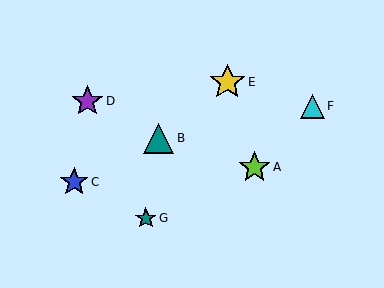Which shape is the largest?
The yellow star (labeled E) is the largest.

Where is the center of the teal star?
The center of the teal star is at (146, 218).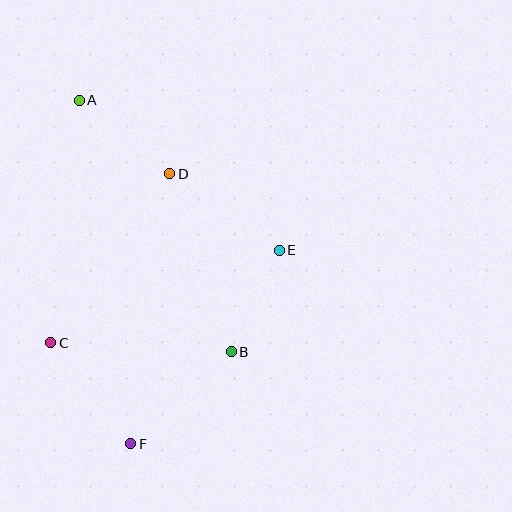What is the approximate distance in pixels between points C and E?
The distance between C and E is approximately 247 pixels.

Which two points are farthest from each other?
Points A and F are farthest from each other.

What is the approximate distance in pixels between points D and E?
The distance between D and E is approximately 134 pixels.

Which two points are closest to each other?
Points B and E are closest to each other.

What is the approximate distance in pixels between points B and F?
The distance between B and F is approximately 136 pixels.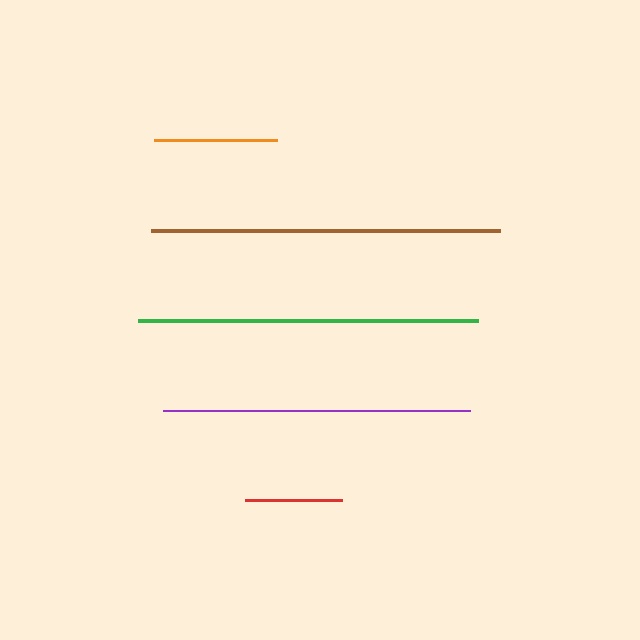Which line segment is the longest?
The brown line is the longest at approximately 348 pixels.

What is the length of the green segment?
The green segment is approximately 340 pixels long.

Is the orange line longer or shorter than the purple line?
The purple line is longer than the orange line.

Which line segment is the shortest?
The red line is the shortest at approximately 97 pixels.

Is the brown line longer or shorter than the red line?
The brown line is longer than the red line.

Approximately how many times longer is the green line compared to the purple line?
The green line is approximately 1.1 times the length of the purple line.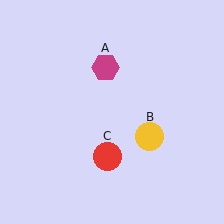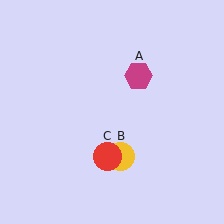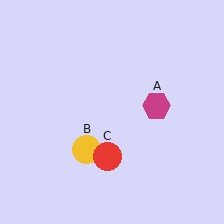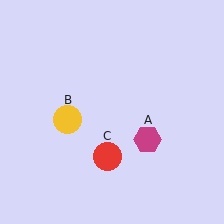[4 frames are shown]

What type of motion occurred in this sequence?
The magenta hexagon (object A), yellow circle (object B) rotated clockwise around the center of the scene.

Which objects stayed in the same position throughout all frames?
Red circle (object C) remained stationary.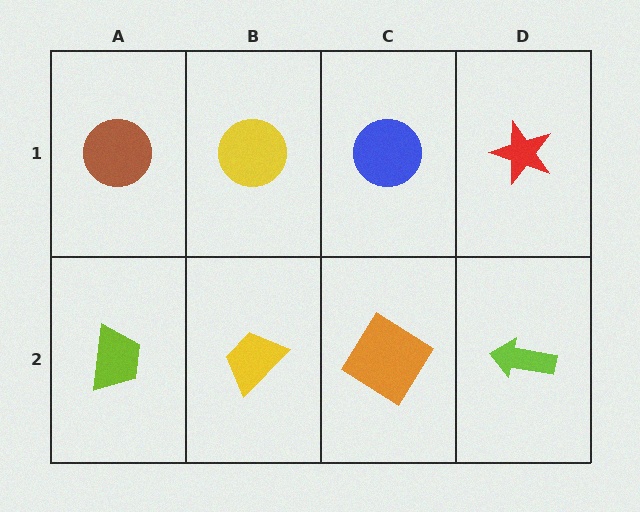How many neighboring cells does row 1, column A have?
2.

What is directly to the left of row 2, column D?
An orange diamond.